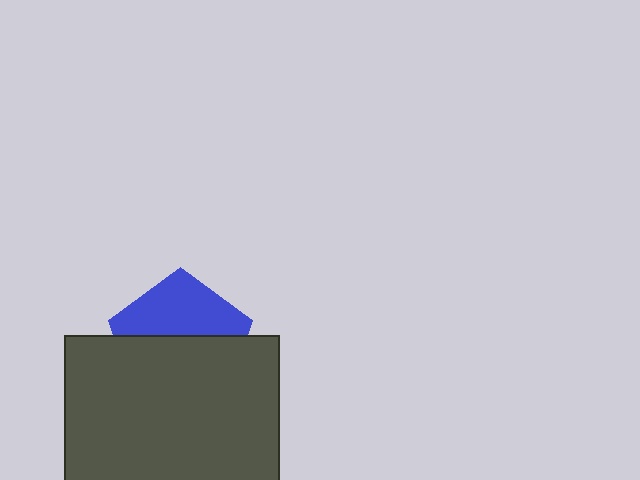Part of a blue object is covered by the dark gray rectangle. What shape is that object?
It is a pentagon.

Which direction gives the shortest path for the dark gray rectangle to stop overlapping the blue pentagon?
Moving down gives the shortest separation.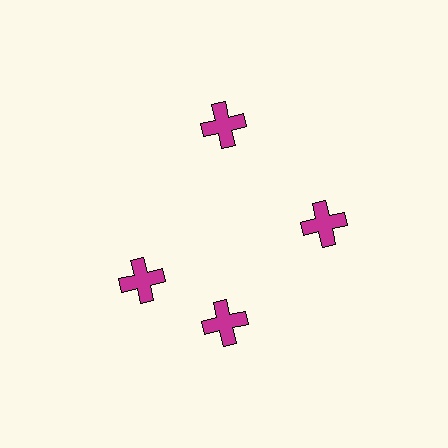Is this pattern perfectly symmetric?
No. The 4 magenta crosses are arranged in a ring, but one element near the 9 o'clock position is rotated out of alignment along the ring, breaking the 4-fold rotational symmetry.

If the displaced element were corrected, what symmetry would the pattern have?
It would have 4-fold rotational symmetry — the pattern would map onto itself every 90 degrees.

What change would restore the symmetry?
The symmetry would be restored by rotating it back into even spacing with its neighbors so that all 4 crosses sit at equal angles and equal distance from the center.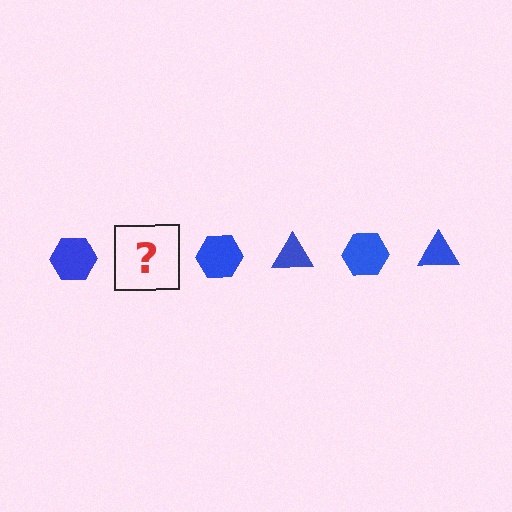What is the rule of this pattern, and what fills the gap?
The rule is that the pattern cycles through hexagon, triangle shapes in blue. The gap should be filled with a blue triangle.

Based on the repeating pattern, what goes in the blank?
The blank should be a blue triangle.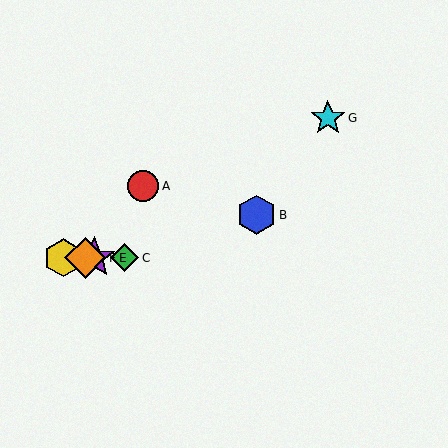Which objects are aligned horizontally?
Objects C, D, E, F are aligned horizontally.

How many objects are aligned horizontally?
4 objects (C, D, E, F) are aligned horizontally.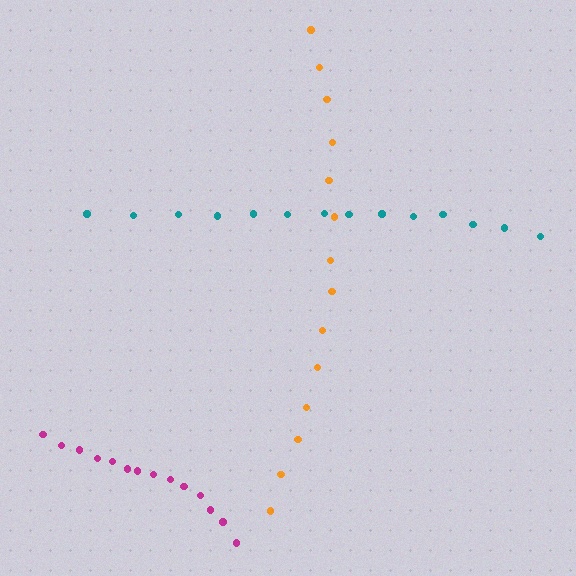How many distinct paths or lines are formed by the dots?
There are 3 distinct paths.